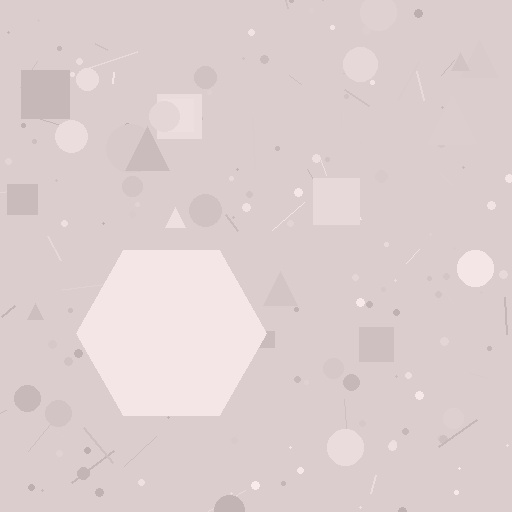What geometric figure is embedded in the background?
A hexagon is embedded in the background.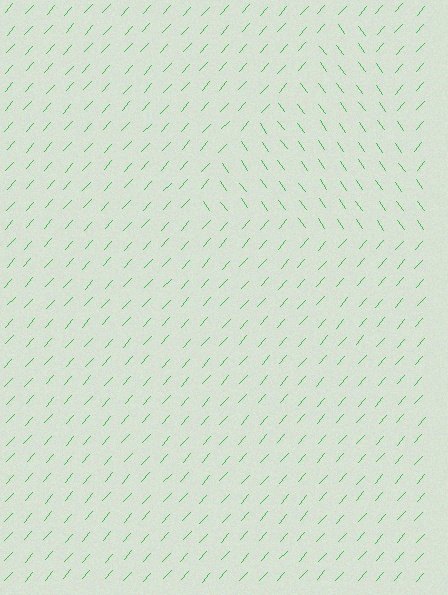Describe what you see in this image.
The image is filled with small green line segments. A triangle region in the image has lines oriented differently from the surrounding lines, creating a visible texture boundary.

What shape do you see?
I see a triangle.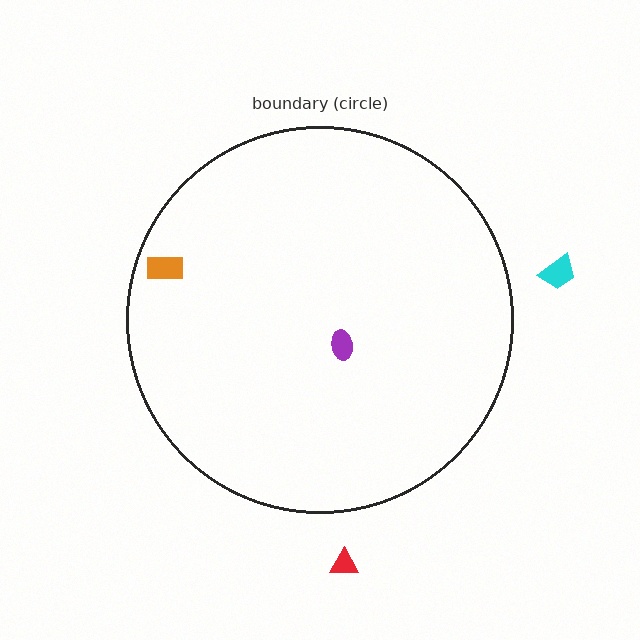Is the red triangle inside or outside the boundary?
Outside.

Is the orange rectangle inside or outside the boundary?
Inside.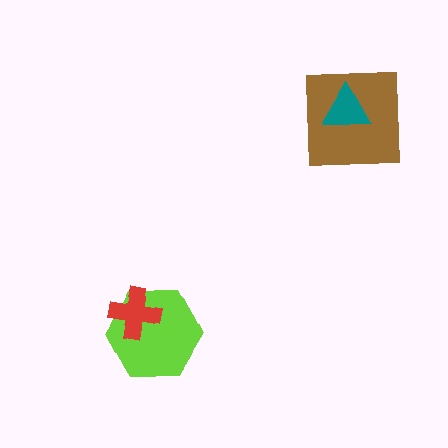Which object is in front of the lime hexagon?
The red cross is in front of the lime hexagon.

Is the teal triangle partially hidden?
No, no other shape covers it.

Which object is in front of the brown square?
The teal triangle is in front of the brown square.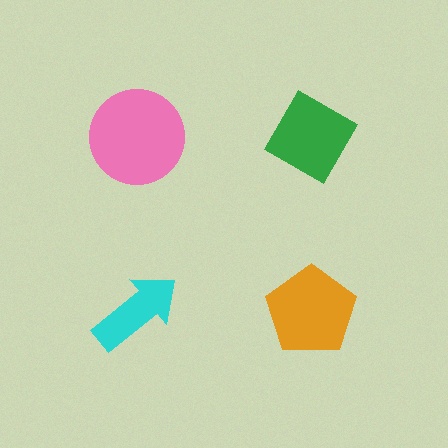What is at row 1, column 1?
A pink circle.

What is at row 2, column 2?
An orange pentagon.